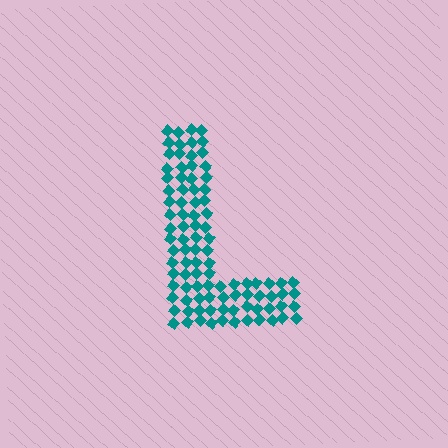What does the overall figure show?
The overall figure shows the letter L.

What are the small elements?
The small elements are diamonds.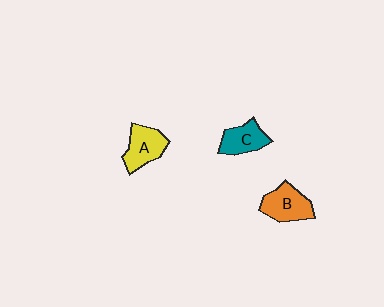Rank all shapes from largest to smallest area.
From largest to smallest: B (orange), A (yellow), C (teal).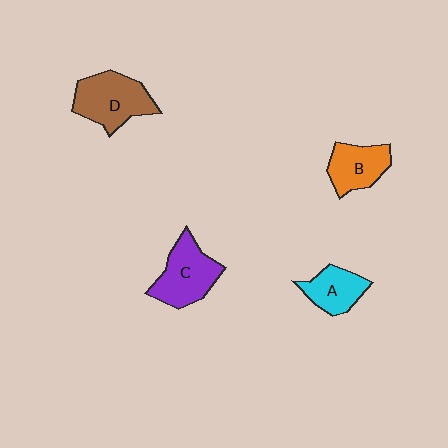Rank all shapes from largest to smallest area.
From largest to smallest: D (brown), C (purple), B (orange), A (cyan).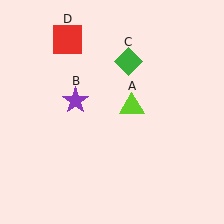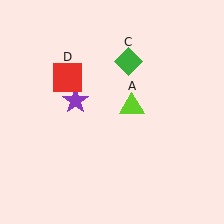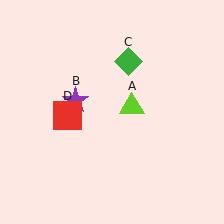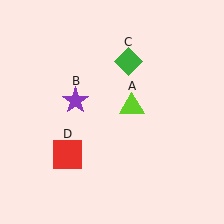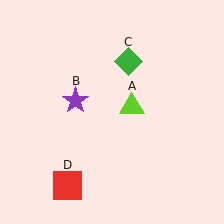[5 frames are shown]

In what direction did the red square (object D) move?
The red square (object D) moved down.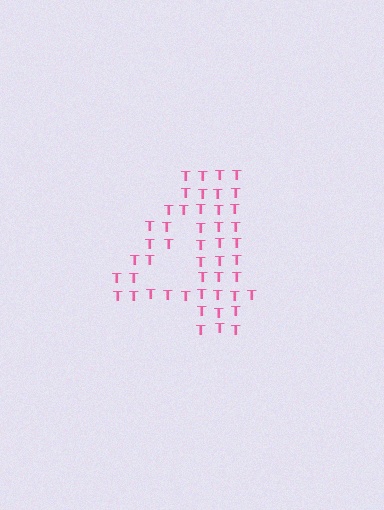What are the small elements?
The small elements are letter T's.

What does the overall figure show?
The overall figure shows the digit 4.